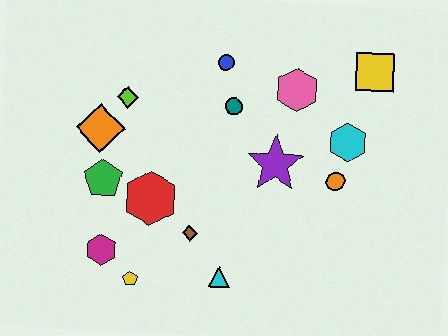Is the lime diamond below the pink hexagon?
Yes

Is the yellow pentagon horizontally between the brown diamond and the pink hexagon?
No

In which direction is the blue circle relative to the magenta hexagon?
The blue circle is above the magenta hexagon.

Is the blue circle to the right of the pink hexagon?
No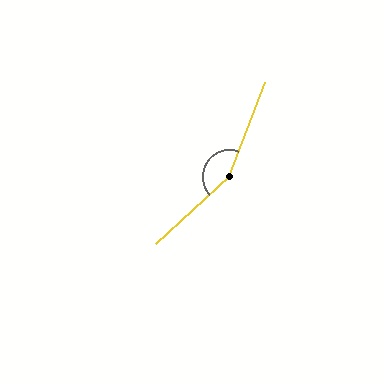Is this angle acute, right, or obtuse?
It is obtuse.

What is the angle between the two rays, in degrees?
Approximately 153 degrees.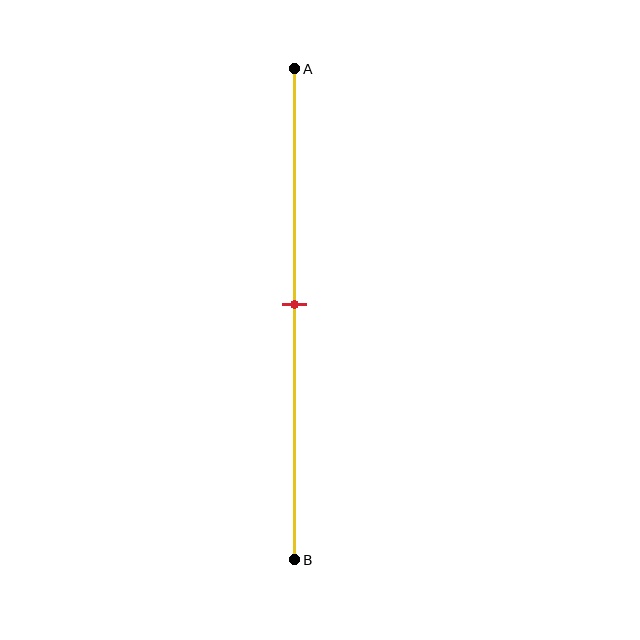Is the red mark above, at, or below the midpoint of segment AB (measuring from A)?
The red mark is approximately at the midpoint of segment AB.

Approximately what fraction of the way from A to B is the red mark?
The red mark is approximately 50% of the way from A to B.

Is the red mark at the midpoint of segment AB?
Yes, the mark is approximately at the midpoint.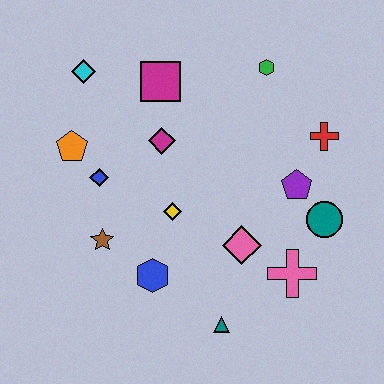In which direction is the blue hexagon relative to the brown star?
The blue hexagon is to the right of the brown star.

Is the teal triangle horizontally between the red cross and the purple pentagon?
No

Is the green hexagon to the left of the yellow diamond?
No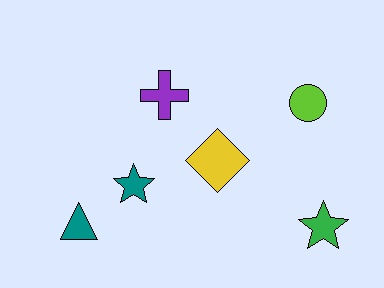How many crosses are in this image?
There is 1 cross.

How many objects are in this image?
There are 6 objects.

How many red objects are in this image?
There are no red objects.